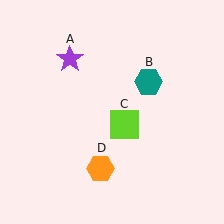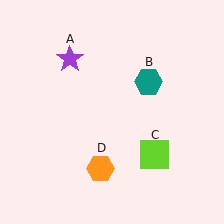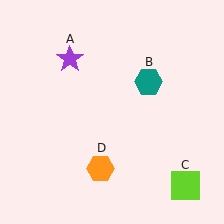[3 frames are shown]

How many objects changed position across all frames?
1 object changed position: lime square (object C).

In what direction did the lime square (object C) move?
The lime square (object C) moved down and to the right.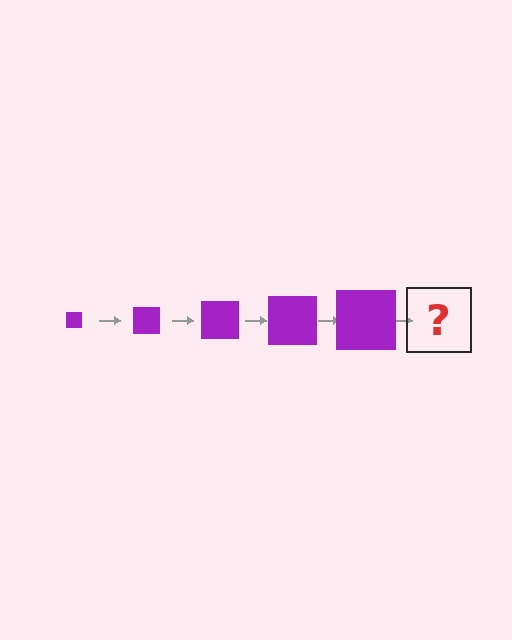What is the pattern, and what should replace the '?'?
The pattern is that the square gets progressively larger each step. The '?' should be a purple square, larger than the previous one.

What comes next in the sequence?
The next element should be a purple square, larger than the previous one.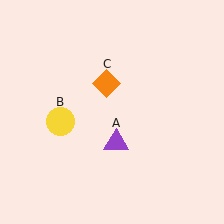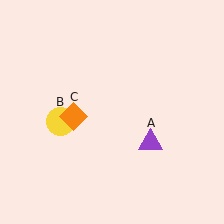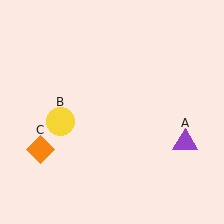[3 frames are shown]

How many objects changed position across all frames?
2 objects changed position: purple triangle (object A), orange diamond (object C).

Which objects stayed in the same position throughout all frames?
Yellow circle (object B) remained stationary.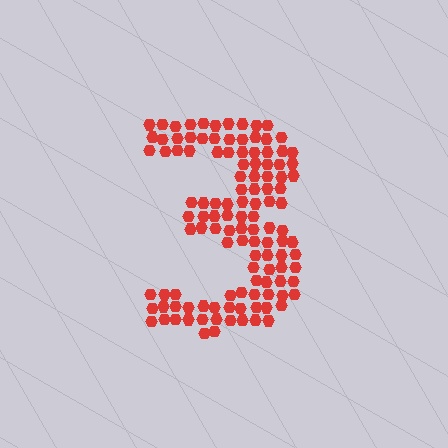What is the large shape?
The large shape is the digit 3.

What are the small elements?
The small elements are hexagons.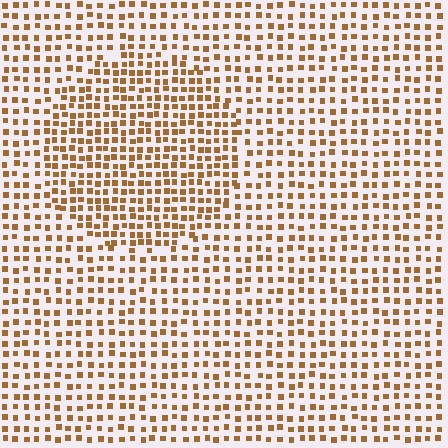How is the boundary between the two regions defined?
The boundary is defined by a change in element density (approximately 1.5x ratio). All elements are the same color, size, and shape.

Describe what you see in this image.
The image contains small brown elements arranged at two different densities. A circle-shaped region is visible where the elements are more densely packed than the surrounding area.